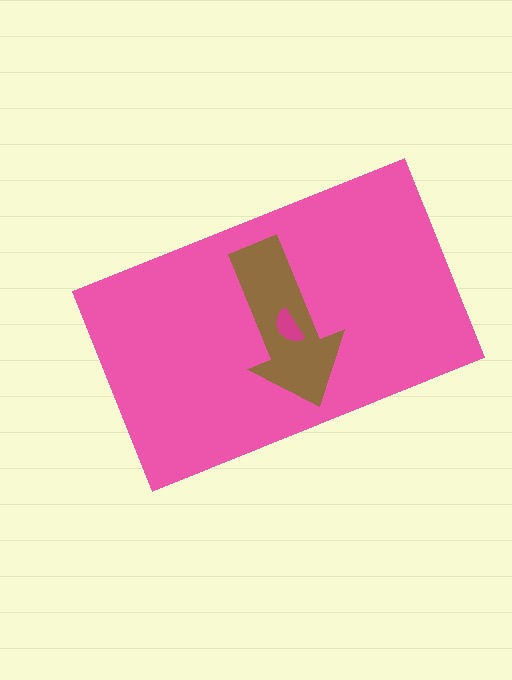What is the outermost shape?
The pink rectangle.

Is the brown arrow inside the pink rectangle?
Yes.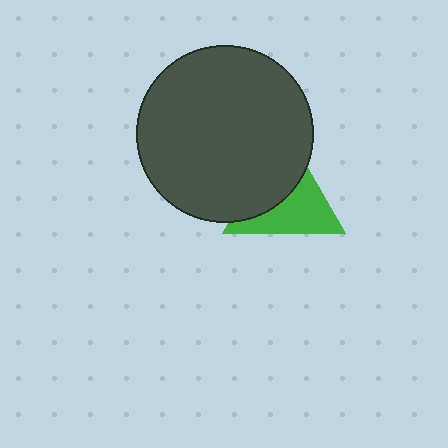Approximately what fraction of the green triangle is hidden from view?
Roughly 48% of the green triangle is hidden behind the dark gray circle.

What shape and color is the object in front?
The object in front is a dark gray circle.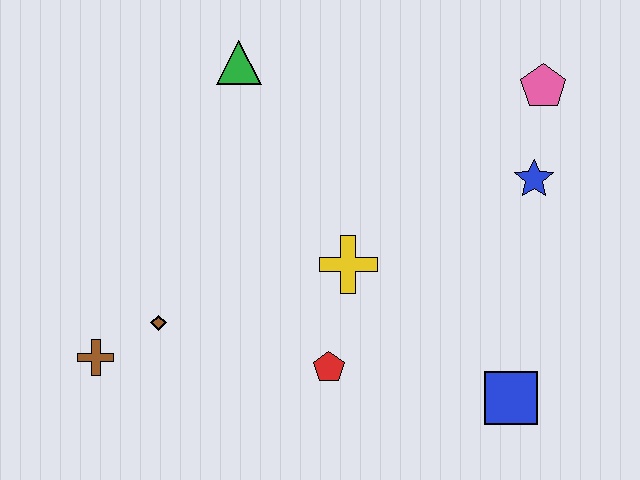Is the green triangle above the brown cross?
Yes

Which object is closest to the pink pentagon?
The blue star is closest to the pink pentagon.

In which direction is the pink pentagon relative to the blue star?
The pink pentagon is above the blue star.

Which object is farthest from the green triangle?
The blue square is farthest from the green triangle.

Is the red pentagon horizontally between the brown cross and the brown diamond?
No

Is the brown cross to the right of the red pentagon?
No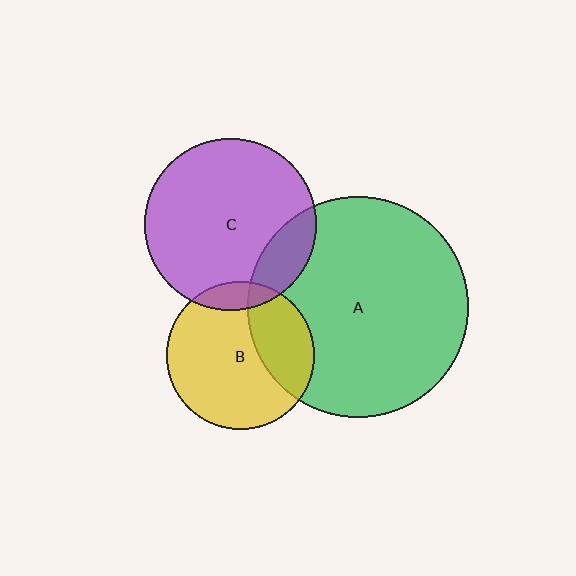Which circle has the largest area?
Circle A (green).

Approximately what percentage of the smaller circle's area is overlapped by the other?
Approximately 15%.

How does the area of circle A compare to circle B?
Approximately 2.3 times.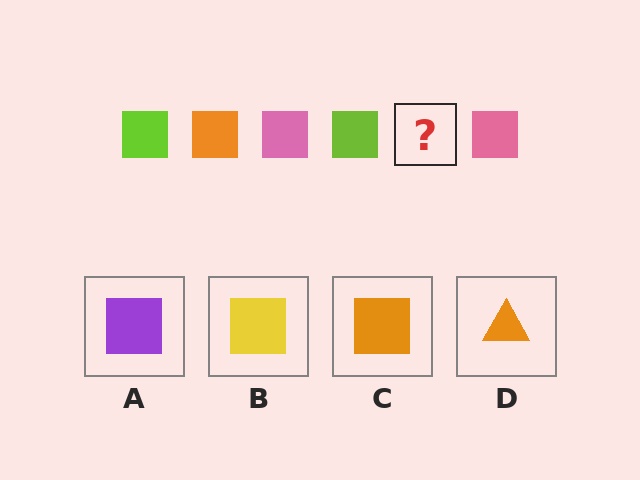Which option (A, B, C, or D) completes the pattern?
C.